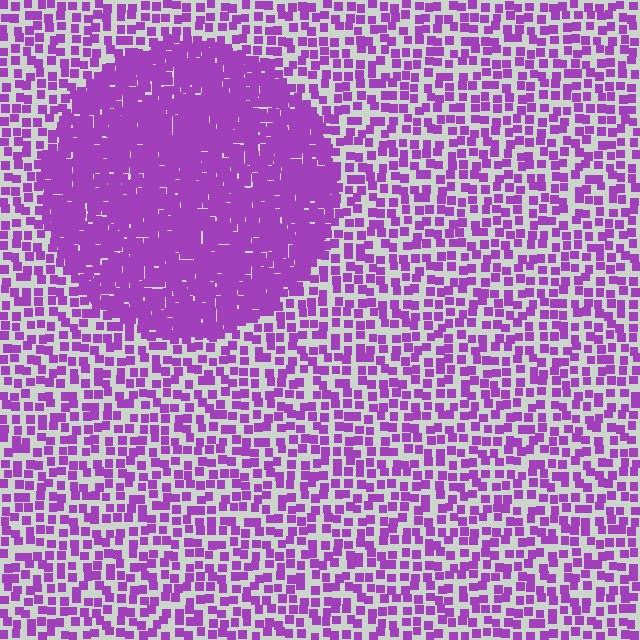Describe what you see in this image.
The image contains small purple elements arranged at two different densities. A circle-shaped region is visible where the elements are more densely packed than the surrounding area.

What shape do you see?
I see a circle.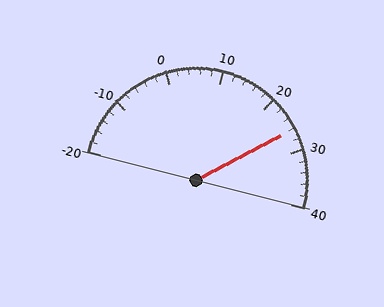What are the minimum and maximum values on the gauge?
The gauge ranges from -20 to 40.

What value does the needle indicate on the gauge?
The needle indicates approximately 26.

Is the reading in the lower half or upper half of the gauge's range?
The reading is in the upper half of the range (-20 to 40).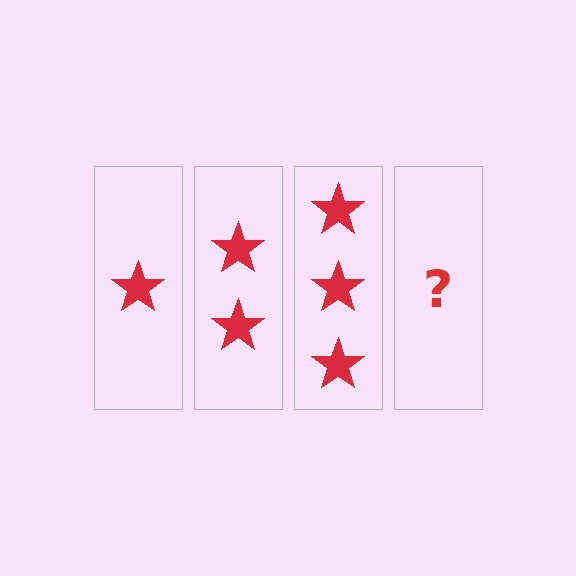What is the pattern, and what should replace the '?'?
The pattern is that each step adds one more star. The '?' should be 4 stars.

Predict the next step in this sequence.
The next step is 4 stars.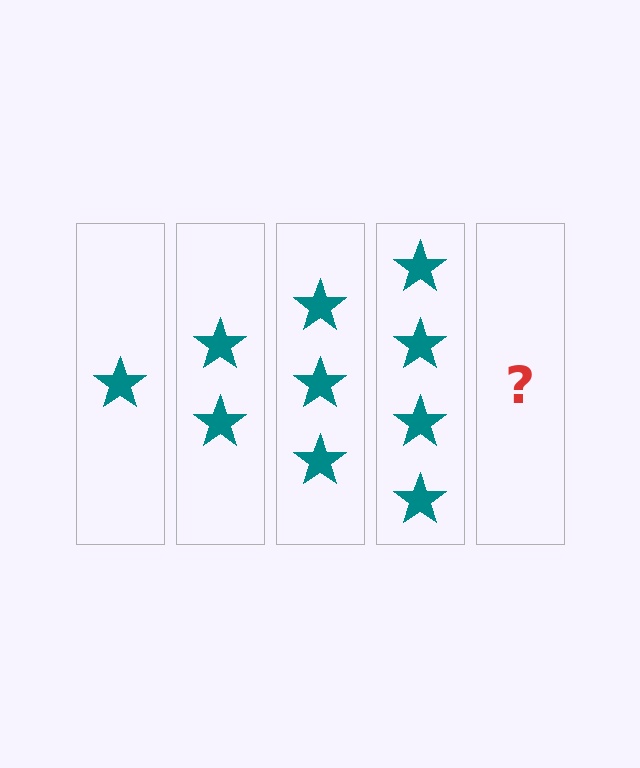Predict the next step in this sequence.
The next step is 5 stars.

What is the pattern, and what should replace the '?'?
The pattern is that each step adds one more star. The '?' should be 5 stars.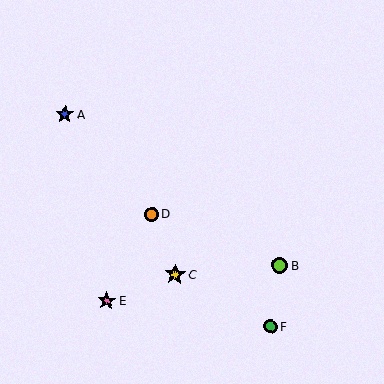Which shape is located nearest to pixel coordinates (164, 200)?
The orange circle (labeled D) at (152, 214) is nearest to that location.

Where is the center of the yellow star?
The center of the yellow star is at (175, 275).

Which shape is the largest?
The yellow star (labeled C) is the largest.